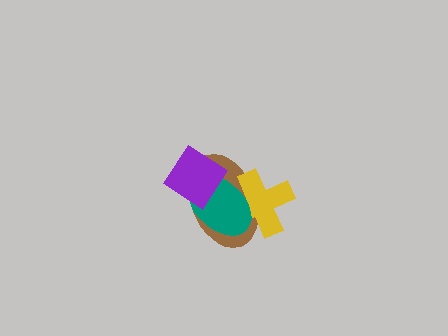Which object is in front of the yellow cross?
The teal ellipse is in front of the yellow cross.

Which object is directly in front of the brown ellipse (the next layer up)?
The yellow cross is directly in front of the brown ellipse.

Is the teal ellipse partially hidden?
Yes, it is partially covered by another shape.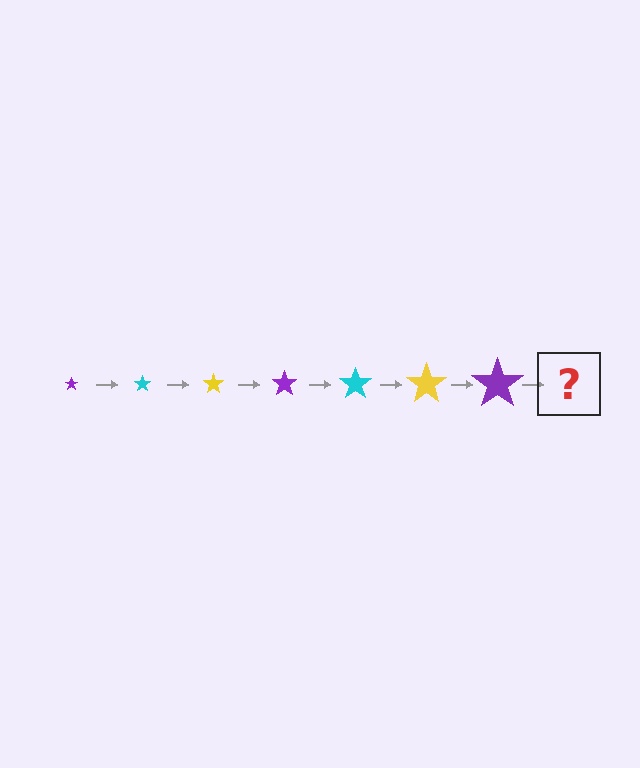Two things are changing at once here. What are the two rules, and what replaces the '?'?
The two rules are that the star grows larger each step and the color cycles through purple, cyan, and yellow. The '?' should be a cyan star, larger than the previous one.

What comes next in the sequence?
The next element should be a cyan star, larger than the previous one.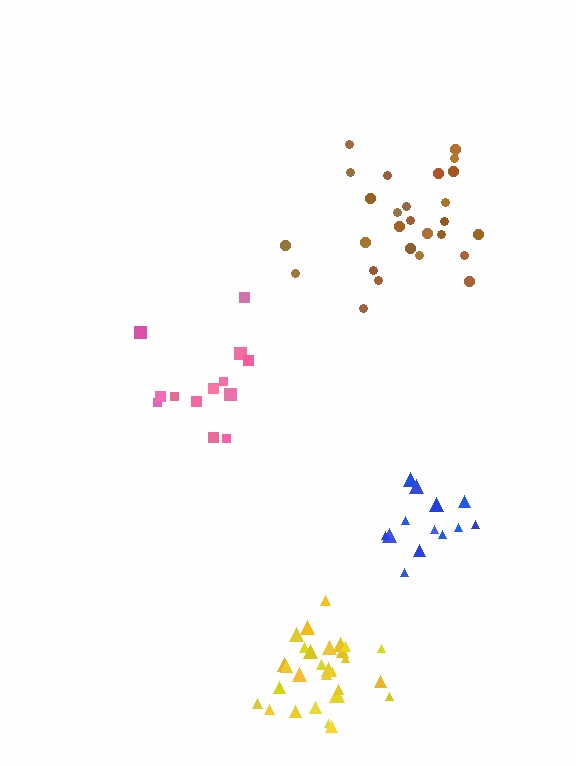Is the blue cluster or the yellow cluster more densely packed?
Yellow.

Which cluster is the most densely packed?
Yellow.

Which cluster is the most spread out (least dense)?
Pink.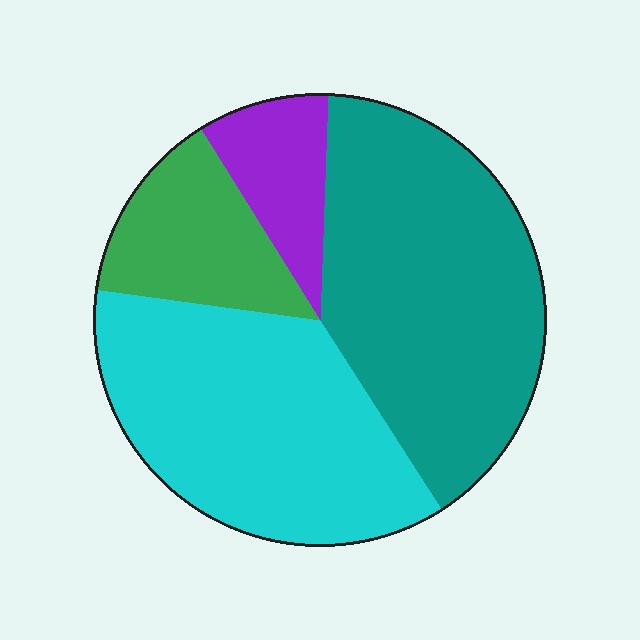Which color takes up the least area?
Purple, at roughly 10%.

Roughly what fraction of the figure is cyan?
Cyan covers 36% of the figure.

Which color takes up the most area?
Teal, at roughly 40%.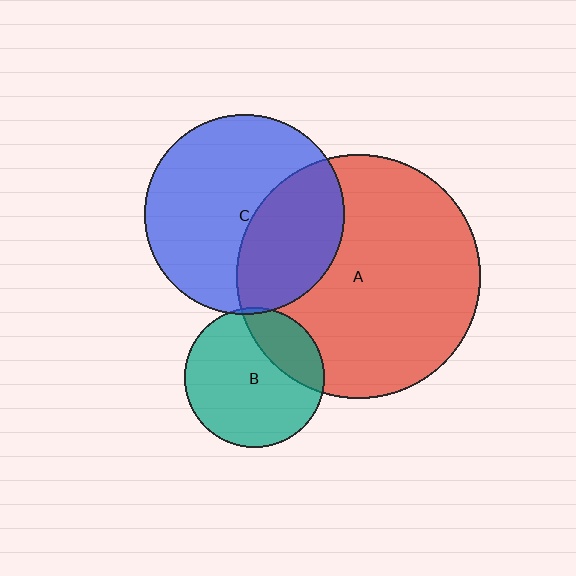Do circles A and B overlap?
Yes.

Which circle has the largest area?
Circle A (red).